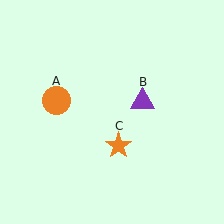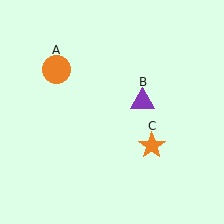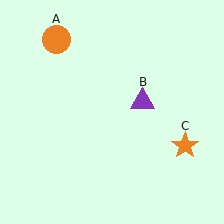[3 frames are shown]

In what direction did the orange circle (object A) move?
The orange circle (object A) moved up.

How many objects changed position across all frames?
2 objects changed position: orange circle (object A), orange star (object C).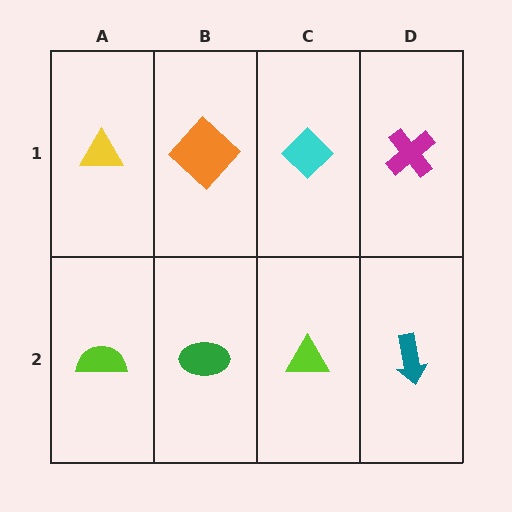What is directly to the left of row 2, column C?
A green ellipse.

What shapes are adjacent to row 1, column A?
A lime semicircle (row 2, column A), an orange diamond (row 1, column B).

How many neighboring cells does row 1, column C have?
3.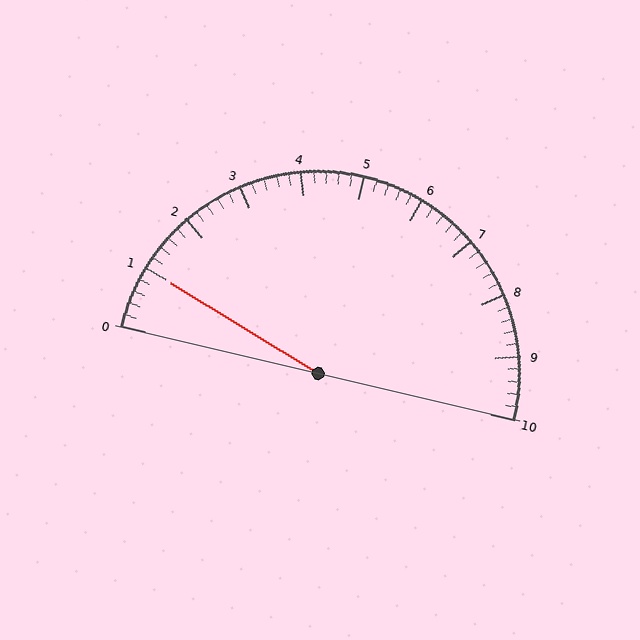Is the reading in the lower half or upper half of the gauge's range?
The reading is in the lower half of the range (0 to 10).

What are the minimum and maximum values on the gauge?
The gauge ranges from 0 to 10.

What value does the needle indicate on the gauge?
The needle indicates approximately 1.0.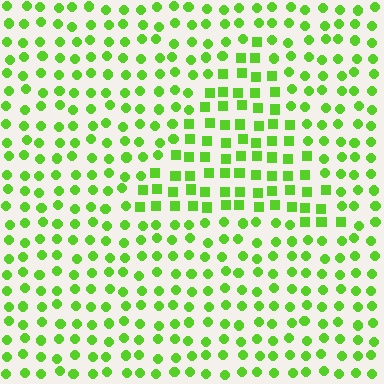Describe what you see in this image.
The image is filled with small lime elements arranged in a uniform grid. A triangle-shaped region contains squares, while the surrounding area contains circles. The boundary is defined purely by the change in element shape.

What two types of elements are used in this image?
The image uses squares inside the triangle region and circles outside it.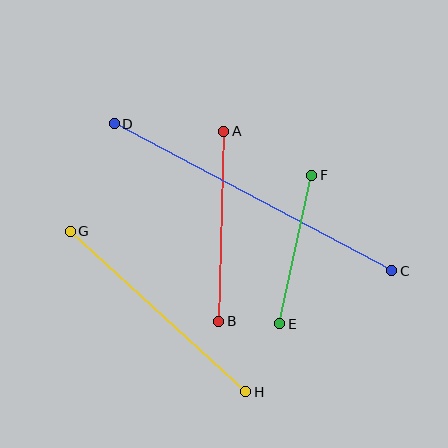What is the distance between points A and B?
The distance is approximately 190 pixels.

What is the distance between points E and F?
The distance is approximately 152 pixels.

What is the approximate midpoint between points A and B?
The midpoint is at approximately (221, 226) pixels.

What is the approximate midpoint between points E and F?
The midpoint is at approximately (296, 250) pixels.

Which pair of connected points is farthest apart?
Points C and D are farthest apart.